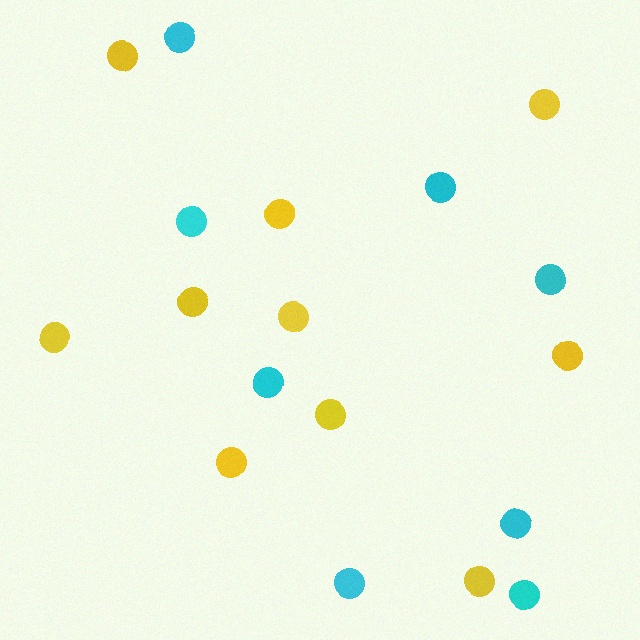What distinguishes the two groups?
There are 2 groups: one group of cyan circles (8) and one group of yellow circles (10).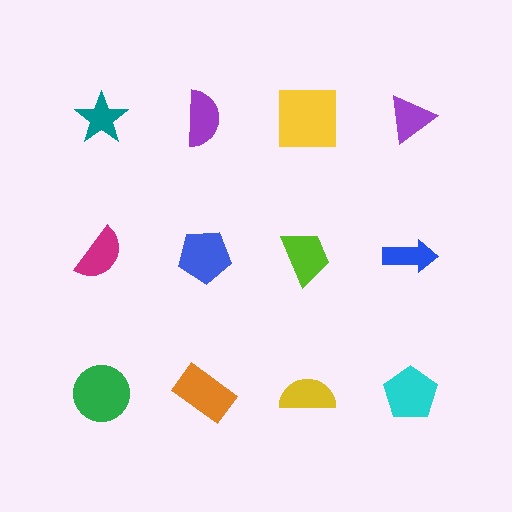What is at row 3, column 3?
A yellow semicircle.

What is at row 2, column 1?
A magenta semicircle.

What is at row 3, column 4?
A cyan pentagon.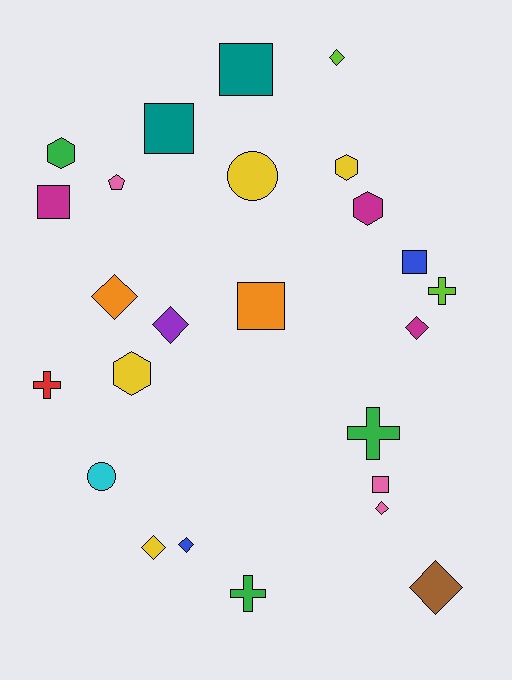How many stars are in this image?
There are no stars.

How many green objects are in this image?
There are 3 green objects.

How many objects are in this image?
There are 25 objects.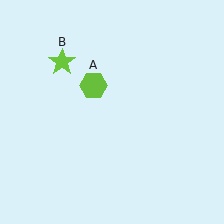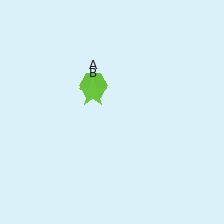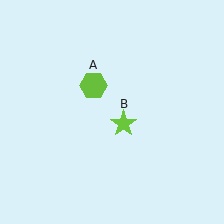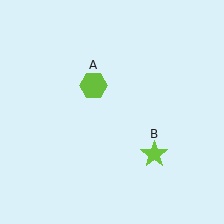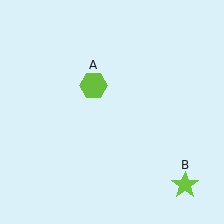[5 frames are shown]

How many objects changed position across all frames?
1 object changed position: lime star (object B).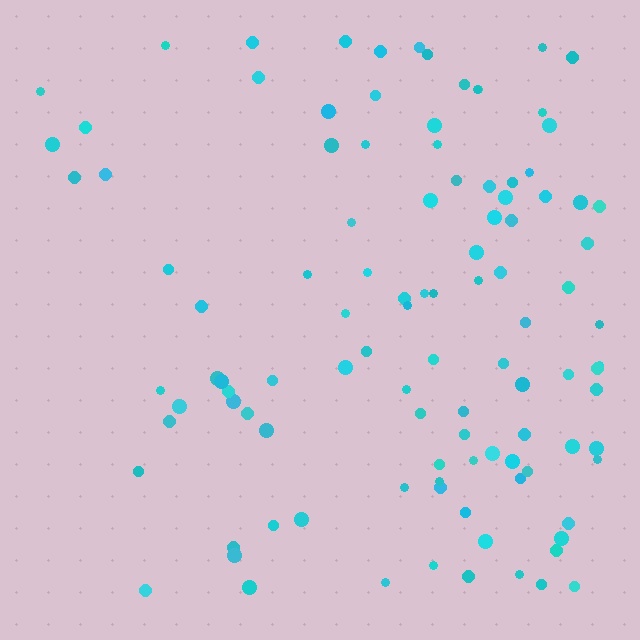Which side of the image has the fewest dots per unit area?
The left.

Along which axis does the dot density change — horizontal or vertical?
Horizontal.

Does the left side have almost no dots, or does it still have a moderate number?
Still a moderate number, just noticeably fewer than the right.